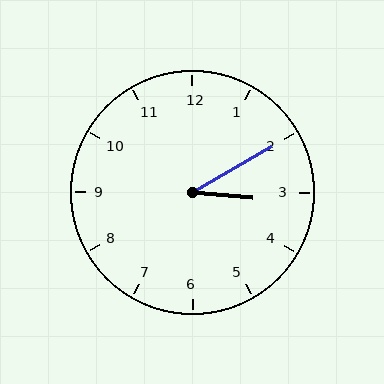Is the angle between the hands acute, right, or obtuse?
It is acute.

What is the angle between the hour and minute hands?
Approximately 35 degrees.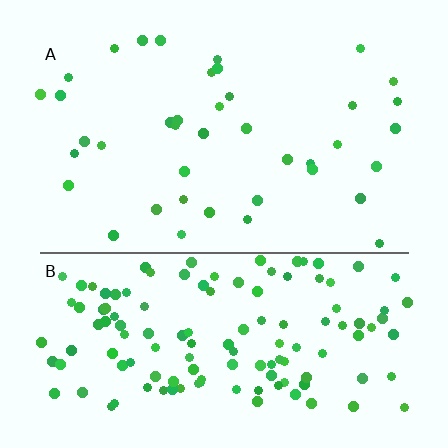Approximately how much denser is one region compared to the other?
Approximately 3.4× — region B over region A.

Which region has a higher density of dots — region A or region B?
B (the bottom).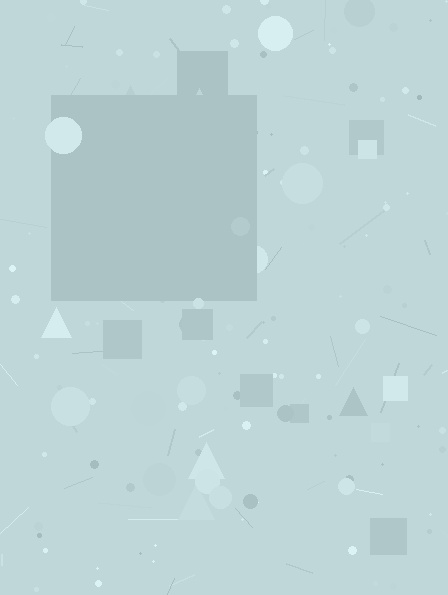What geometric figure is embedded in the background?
A square is embedded in the background.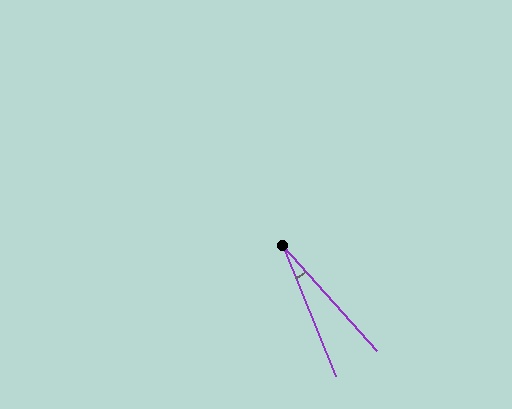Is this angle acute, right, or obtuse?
It is acute.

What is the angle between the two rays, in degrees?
Approximately 20 degrees.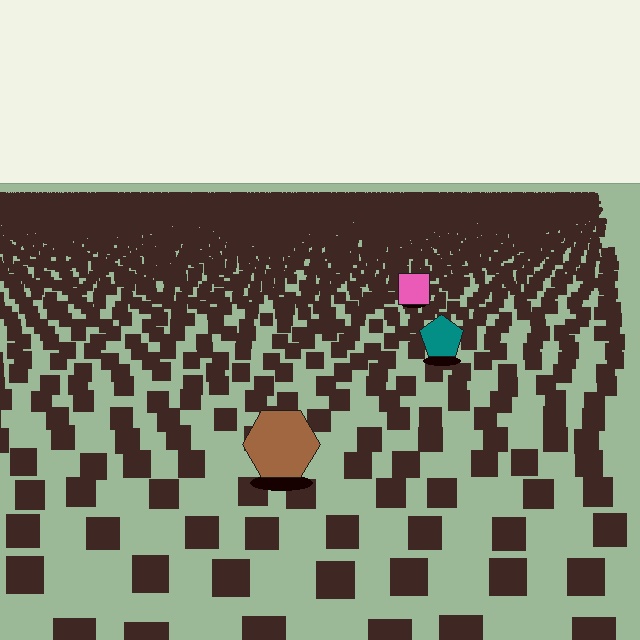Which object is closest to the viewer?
The brown hexagon is closest. The texture marks near it are larger and more spread out.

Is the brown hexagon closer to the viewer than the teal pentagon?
Yes. The brown hexagon is closer — you can tell from the texture gradient: the ground texture is coarser near it.